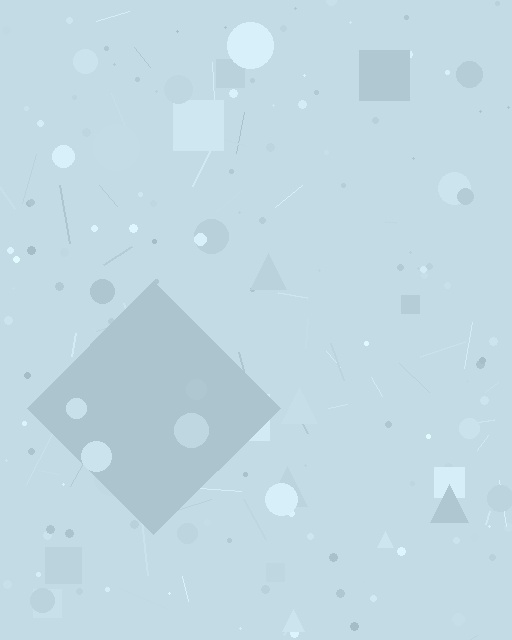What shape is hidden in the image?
A diamond is hidden in the image.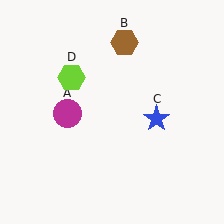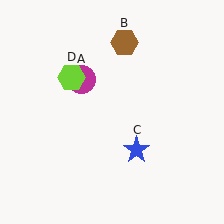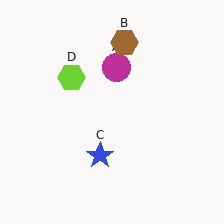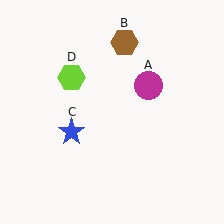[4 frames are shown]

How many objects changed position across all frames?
2 objects changed position: magenta circle (object A), blue star (object C).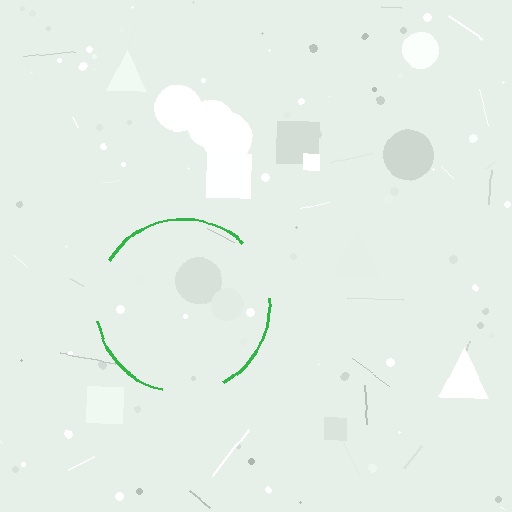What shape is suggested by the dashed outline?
The dashed outline suggests a circle.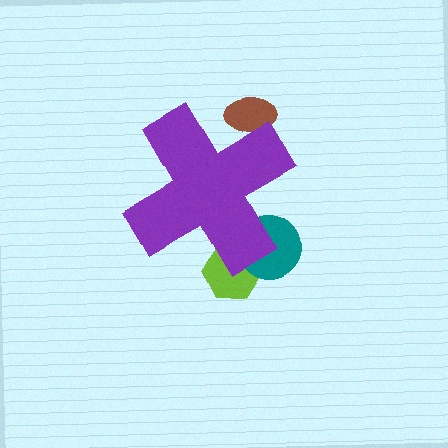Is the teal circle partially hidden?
Yes, the teal circle is partially hidden behind the purple cross.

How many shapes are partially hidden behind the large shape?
3 shapes are partially hidden.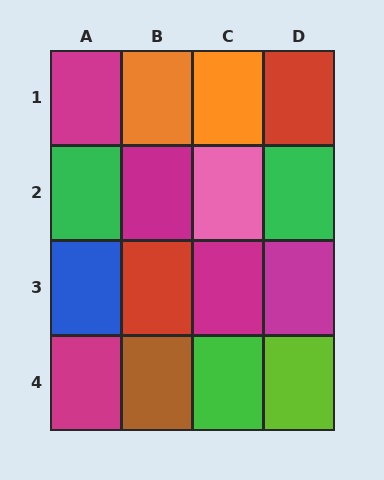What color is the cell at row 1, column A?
Magenta.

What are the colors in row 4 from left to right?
Magenta, brown, green, lime.